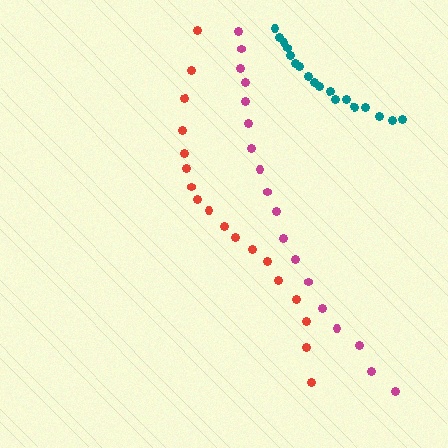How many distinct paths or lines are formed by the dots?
There are 3 distinct paths.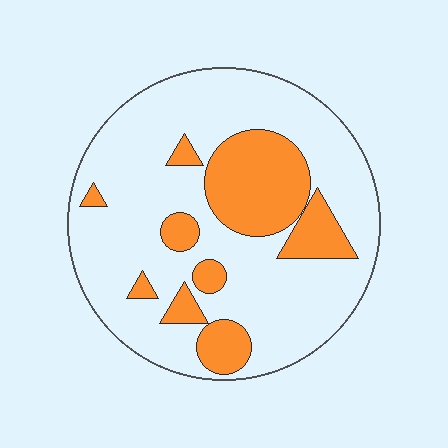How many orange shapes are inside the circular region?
9.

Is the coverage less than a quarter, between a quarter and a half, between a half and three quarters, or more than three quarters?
Between a quarter and a half.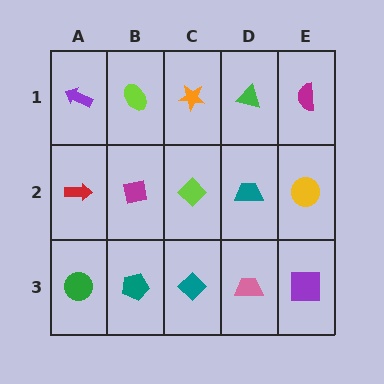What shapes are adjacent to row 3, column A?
A red arrow (row 2, column A), a teal pentagon (row 3, column B).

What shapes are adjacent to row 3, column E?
A yellow circle (row 2, column E), a pink trapezoid (row 3, column D).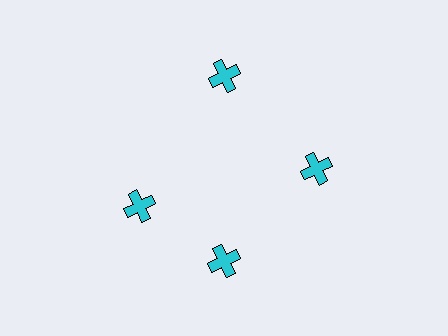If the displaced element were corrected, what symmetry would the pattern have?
It would have 4-fold rotational symmetry — the pattern would map onto itself every 90 degrees.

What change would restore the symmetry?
The symmetry would be restored by rotating it back into even spacing with its neighbors so that all 4 crosses sit at equal angles and equal distance from the center.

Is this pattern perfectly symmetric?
No. The 4 cyan crosses are arranged in a ring, but one element near the 9 o'clock position is rotated out of alignment along the ring, breaking the 4-fold rotational symmetry.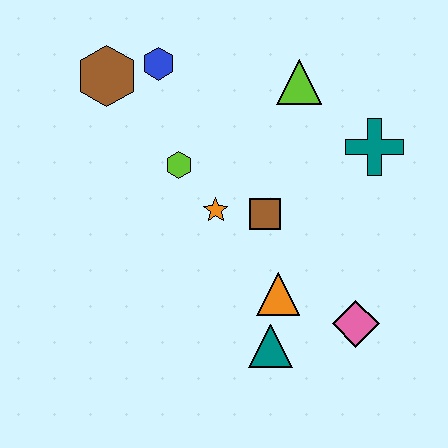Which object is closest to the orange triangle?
The teal triangle is closest to the orange triangle.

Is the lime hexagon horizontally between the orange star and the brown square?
No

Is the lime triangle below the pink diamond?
No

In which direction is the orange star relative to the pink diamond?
The orange star is to the left of the pink diamond.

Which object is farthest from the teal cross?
The brown hexagon is farthest from the teal cross.